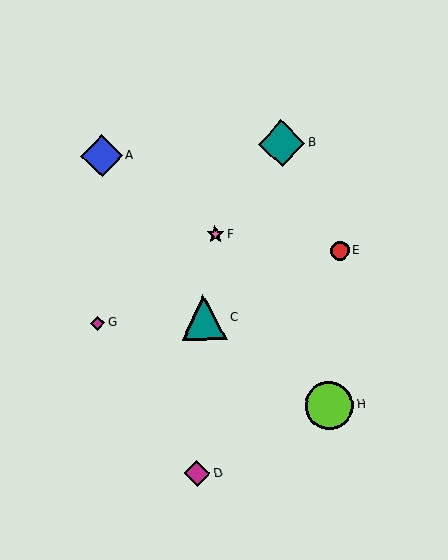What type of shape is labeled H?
Shape H is a lime circle.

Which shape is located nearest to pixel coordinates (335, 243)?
The red circle (labeled E) at (340, 251) is nearest to that location.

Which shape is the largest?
The lime circle (labeled H) is the largest.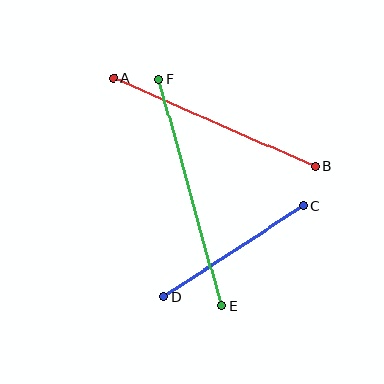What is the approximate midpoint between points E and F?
The midpoint is at approximately (190, 193) pixels.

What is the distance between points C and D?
The distance is approximately 166 pixels.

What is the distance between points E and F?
The distance is approximately 234 pixels.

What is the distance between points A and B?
The distance is approximately 220 pixels.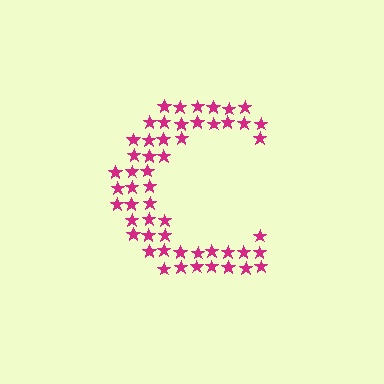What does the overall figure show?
The overall figure shows the letter C.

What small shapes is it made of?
It is made of small stars.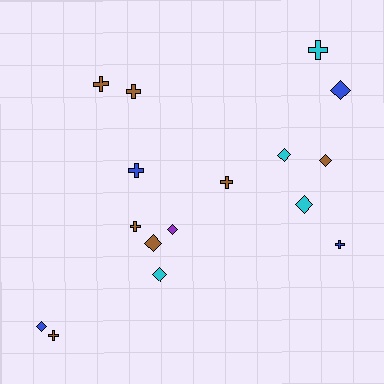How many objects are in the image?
There are 16 objects.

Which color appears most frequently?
Brown, with 7 objects.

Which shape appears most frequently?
Diamond, with 8 objects.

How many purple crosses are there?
There are no purple crosses.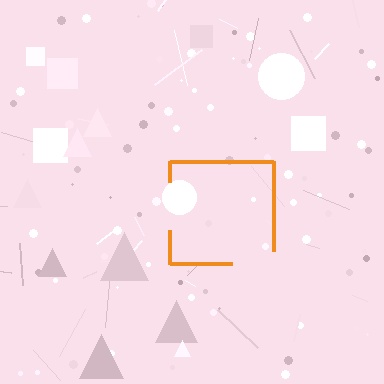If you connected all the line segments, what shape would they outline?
They would outline a square.